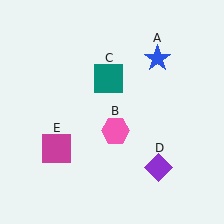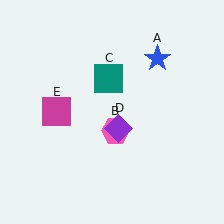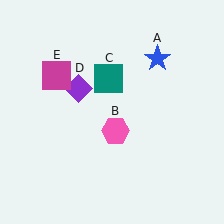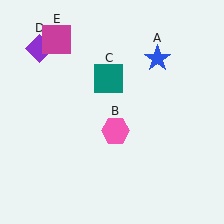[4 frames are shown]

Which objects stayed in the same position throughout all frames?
Blue star (object A) and pink hexagon (object B) and teal square (object C) remained stationary.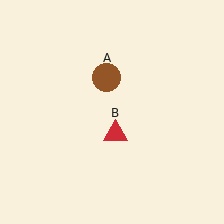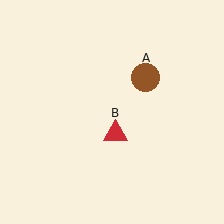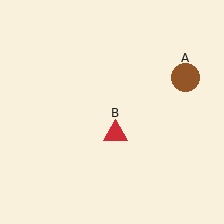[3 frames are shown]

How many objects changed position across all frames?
1 object changed position: brown circle (object A).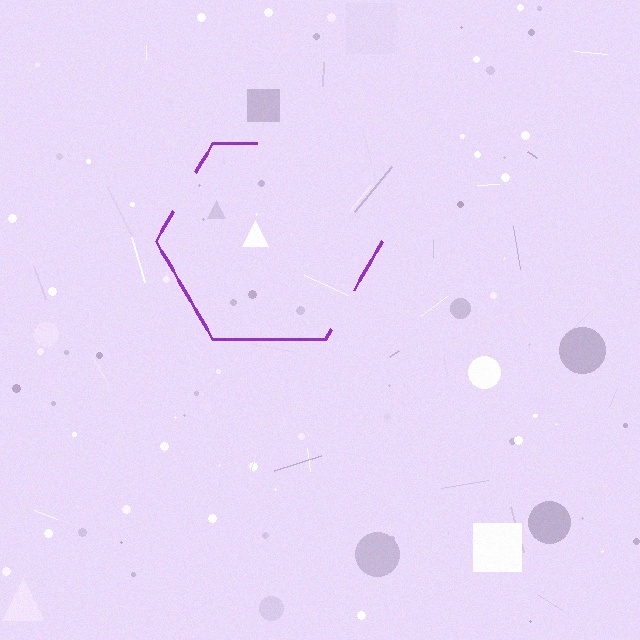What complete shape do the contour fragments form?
The contour fragments form a hexagon.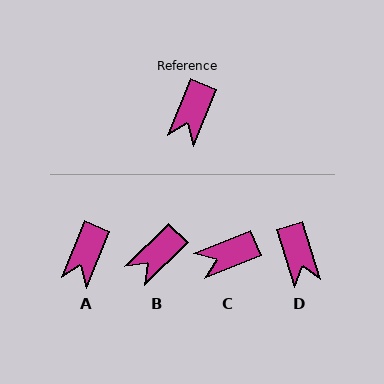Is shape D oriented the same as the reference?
No, it is off by about 39 degrees.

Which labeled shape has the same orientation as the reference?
A.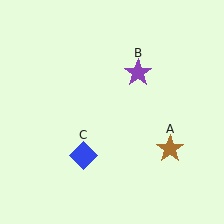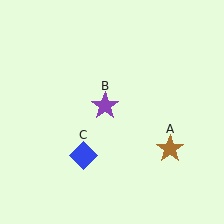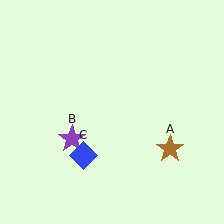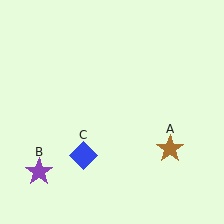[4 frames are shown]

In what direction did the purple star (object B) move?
The purple star (object B) moved down and to the left.